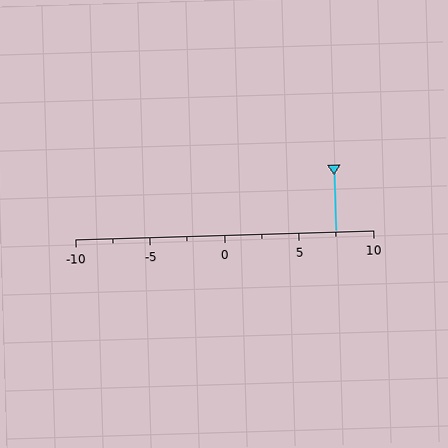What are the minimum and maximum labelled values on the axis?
The axis runs from -10 to 10.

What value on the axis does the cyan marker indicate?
The marker indicates approximately 7.5.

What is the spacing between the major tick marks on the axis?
The major ticks are spaced 5 apart.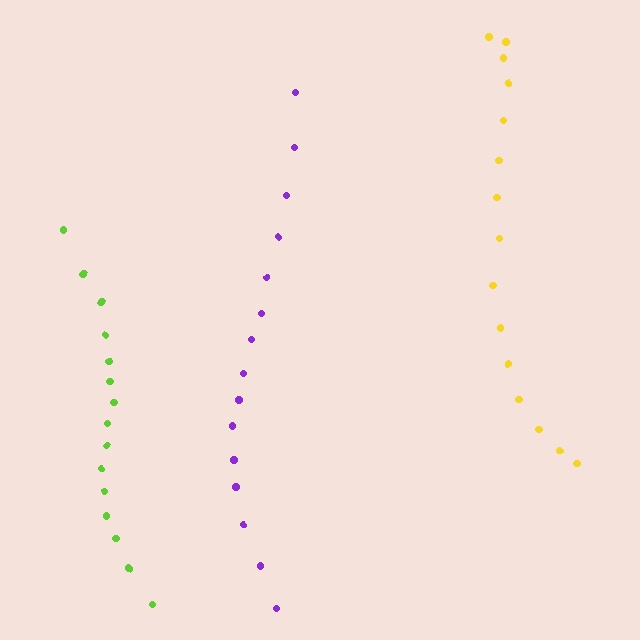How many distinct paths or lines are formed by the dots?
There are 3 distinct paths.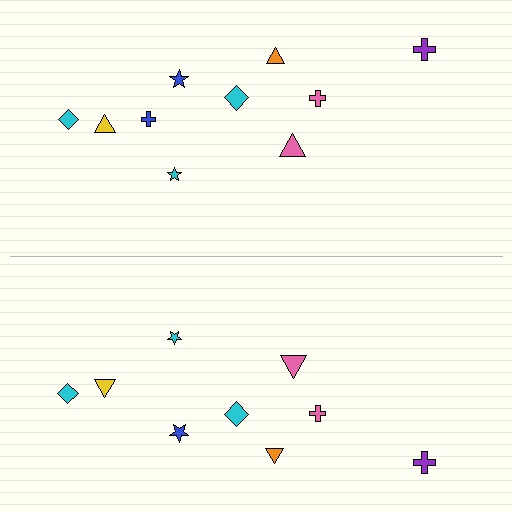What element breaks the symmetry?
A blue cross is missing from the bottom side.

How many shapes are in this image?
There are 19 shapes in this image.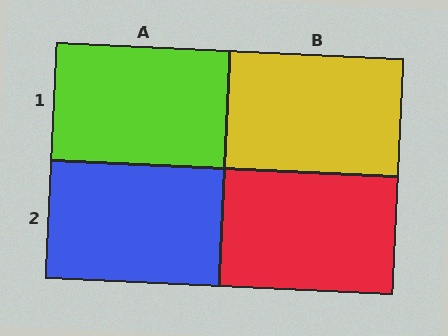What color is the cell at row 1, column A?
Lime.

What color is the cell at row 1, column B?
Yellow.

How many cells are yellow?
1 cell is yellow.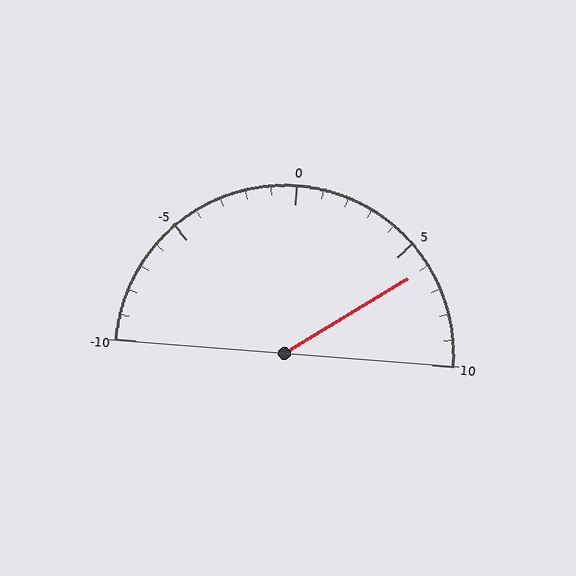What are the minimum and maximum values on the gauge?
The gauge ranges from -10 to 10.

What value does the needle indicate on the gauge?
The needle indicates approximately 6.